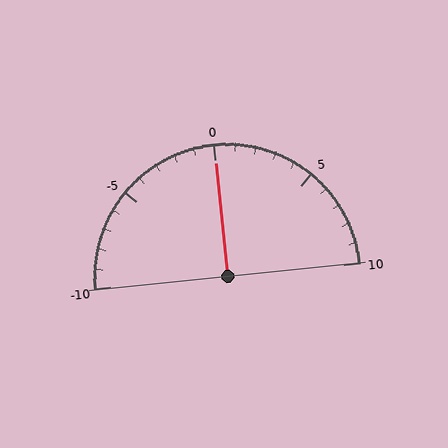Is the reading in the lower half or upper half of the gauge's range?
The reading is in the upper half of the range (-10 to 10).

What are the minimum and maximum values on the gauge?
The gauge ranges from -10 to 10.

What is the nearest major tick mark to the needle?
The nearest major tick mark is 0.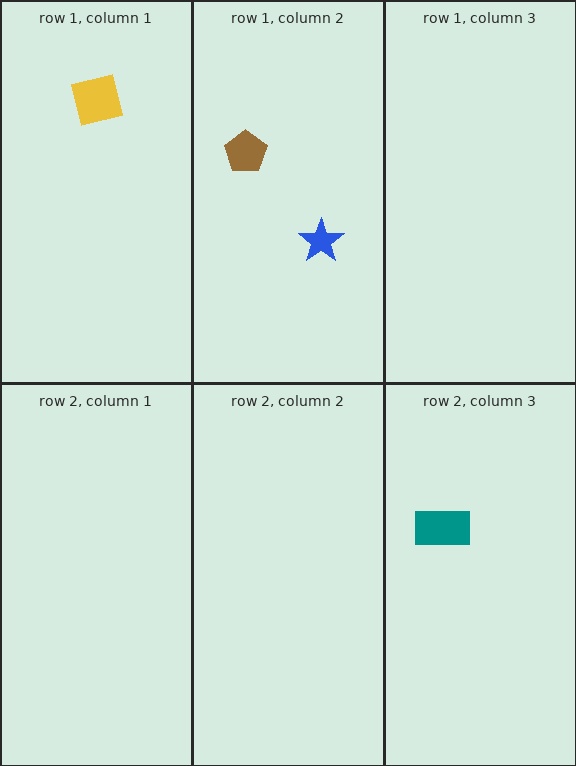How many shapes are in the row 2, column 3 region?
1.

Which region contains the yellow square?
The row 1, column 1 region.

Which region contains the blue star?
The row 1, column 2 region.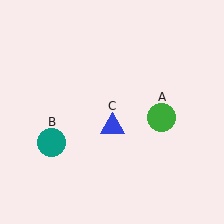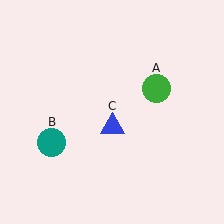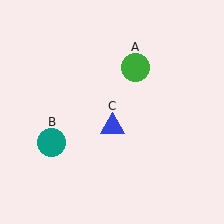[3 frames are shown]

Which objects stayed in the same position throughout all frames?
Teal circle (object B) and blue triangle (object C) remained stationary.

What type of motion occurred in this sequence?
The green circle (object A) rotated counterclockwise around the center of the scene.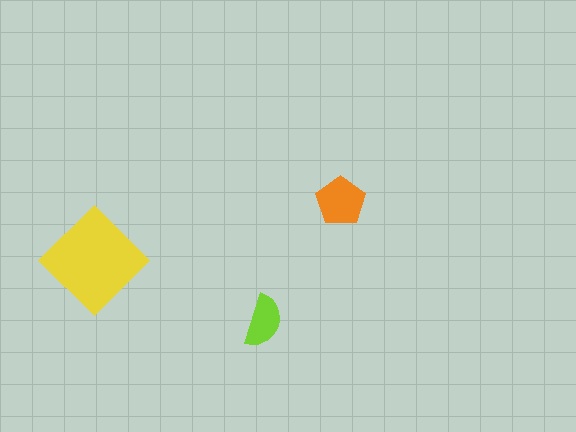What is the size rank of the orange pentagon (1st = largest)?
2nd.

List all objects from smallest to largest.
The lime semicircle, the orange pentagon, the yellow diamond.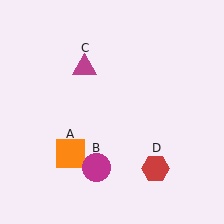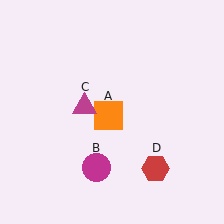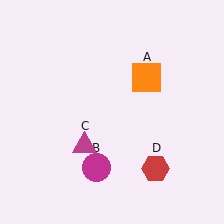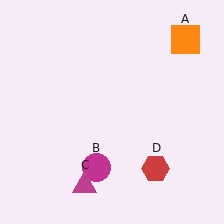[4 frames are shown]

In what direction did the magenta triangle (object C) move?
The magenta triangle (object C) moved down.